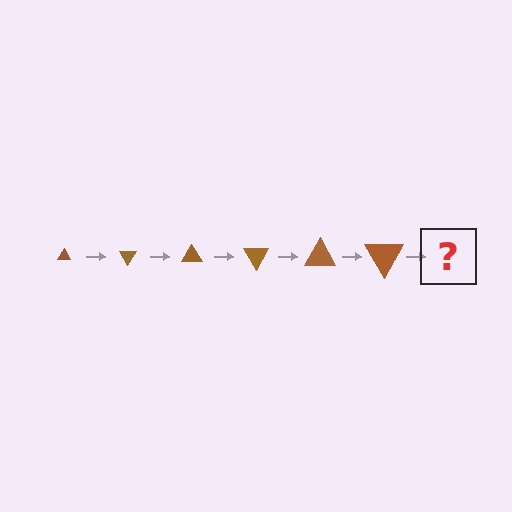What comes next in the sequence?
The next element should be a triangle, larger than the previous one and rotated 360 degrees from the start.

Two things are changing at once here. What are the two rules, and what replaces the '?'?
The two rules are that the triangle grows larger each step and it rotates 60 degrees each step. The '?' should be a triangle, larger than the previous one and rotated 360 degrees from the start.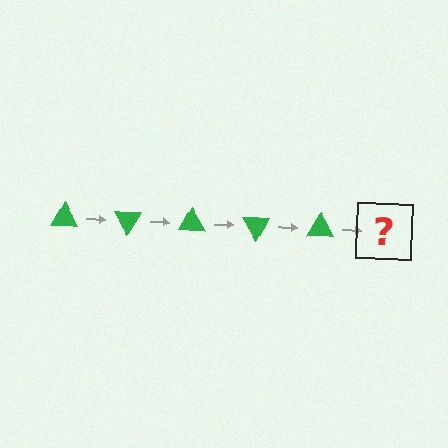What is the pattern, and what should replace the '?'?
The pattern is that the triangle rotates 60 degrees each step. The '?' should be a green triangle rotated 300 degrees.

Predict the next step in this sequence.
The next step is a green triangle rotated 300 degrees.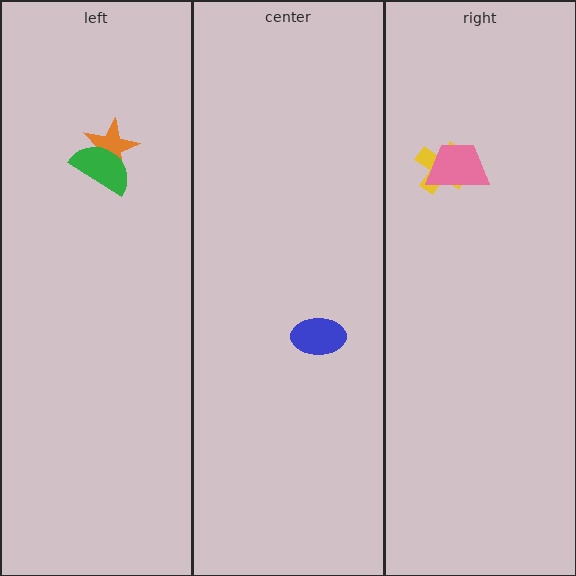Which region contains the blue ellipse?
The center region.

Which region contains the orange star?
The left region.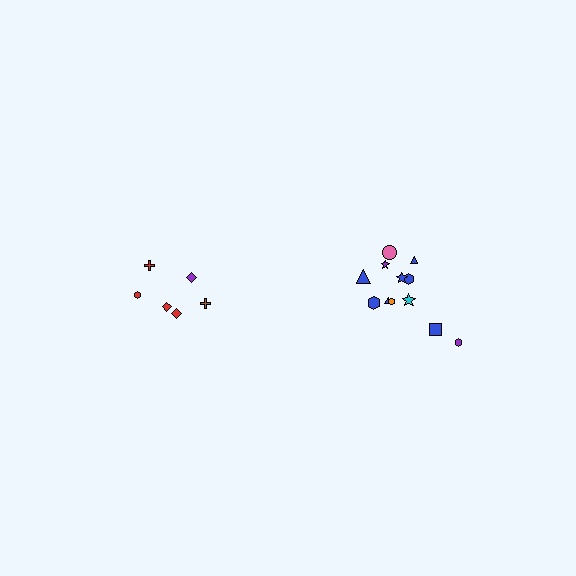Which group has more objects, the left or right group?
The right group.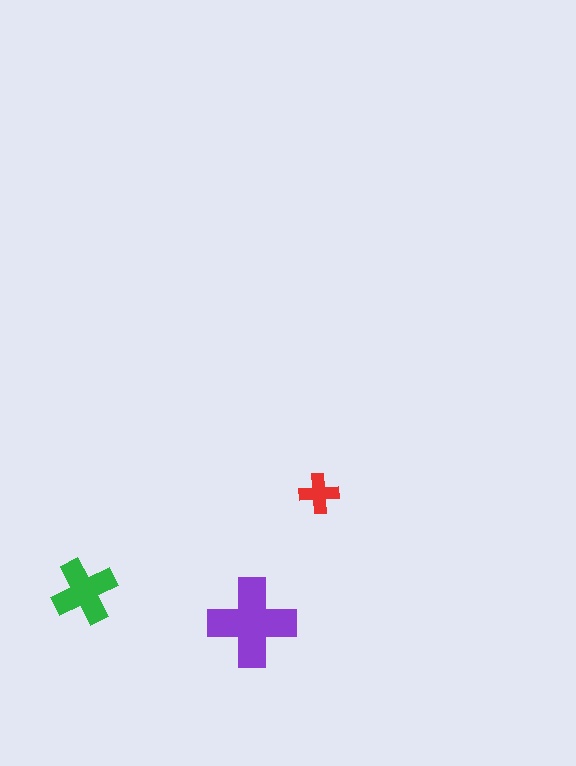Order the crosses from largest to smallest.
the purple one, the green one, the red one.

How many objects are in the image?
There are 3 objects in the image.